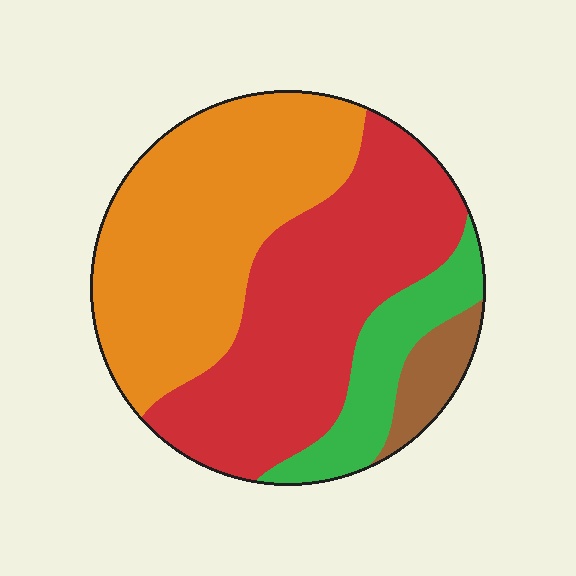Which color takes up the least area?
Brown, at roughly 5%.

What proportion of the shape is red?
Red takes up between a quarter and a half of the shape.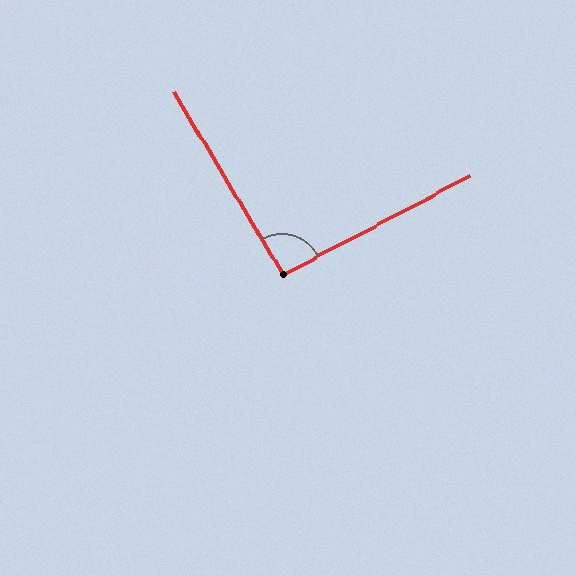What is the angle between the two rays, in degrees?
Approximately 93 degrees.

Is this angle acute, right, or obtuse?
It is approximately a right angle.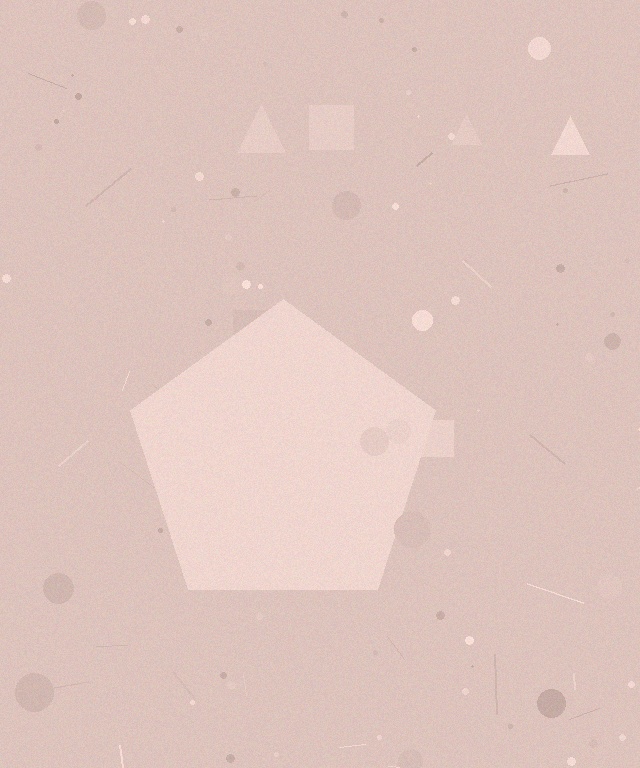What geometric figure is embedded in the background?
A pentagon is embedded in the background.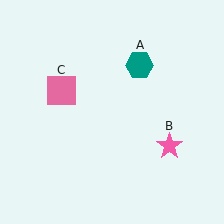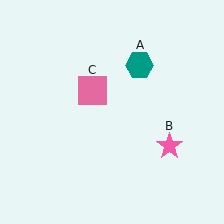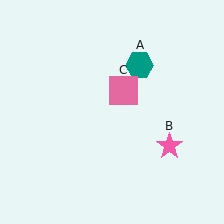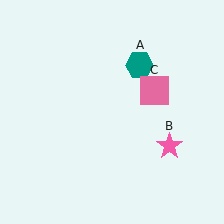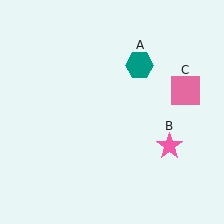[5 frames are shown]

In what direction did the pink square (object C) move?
The pink square (object C) moved right.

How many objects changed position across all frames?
1 object changed position: pink square (object C).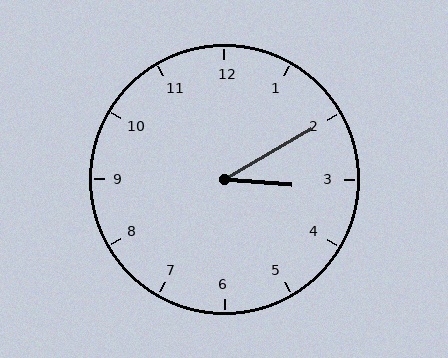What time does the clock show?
3:10.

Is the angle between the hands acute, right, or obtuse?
It is acute.